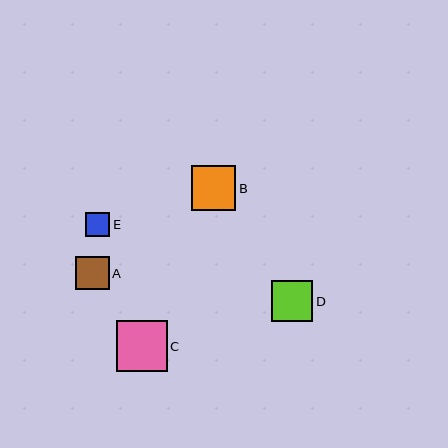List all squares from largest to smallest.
From largest to smallest: C, B, D, A, E.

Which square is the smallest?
Square E is the smallest with a size of approximately 24 pixels.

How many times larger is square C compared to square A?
Square C is approximately 1.5 times the size of square A.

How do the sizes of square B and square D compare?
Square B and square D are approximately the same size.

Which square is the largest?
Square C is the largest with a size of approximately 51 pixels.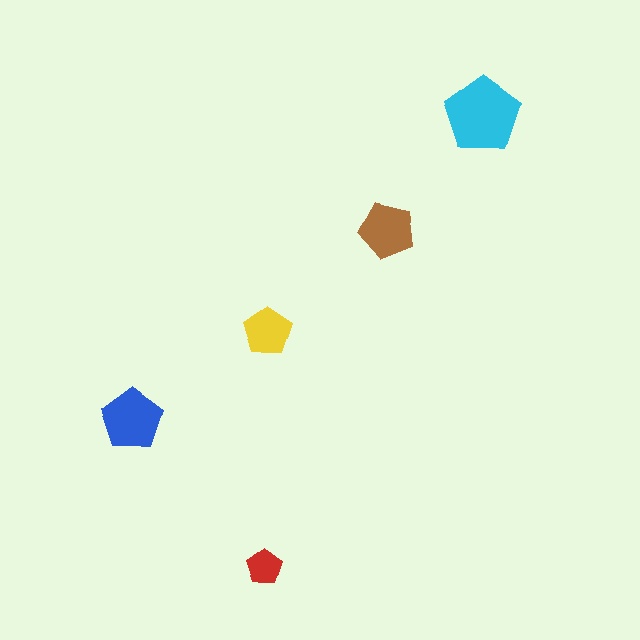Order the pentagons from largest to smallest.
the cyan one, the blue one, the brown one, the yellow one, the red one.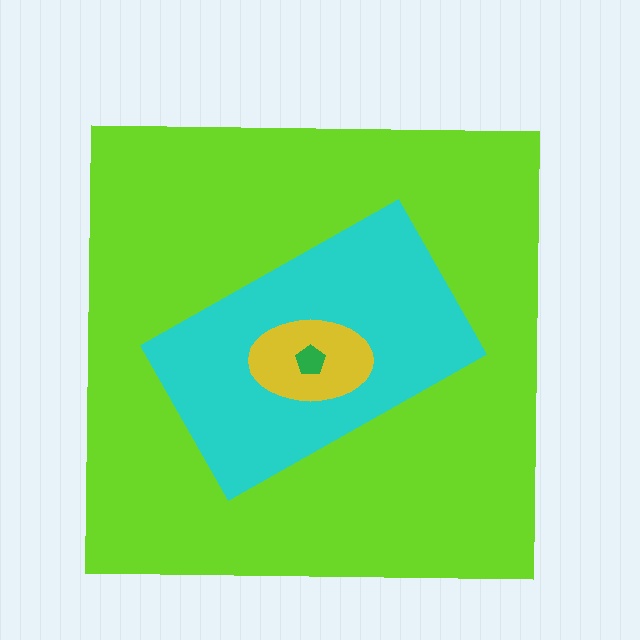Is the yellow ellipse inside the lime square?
Yes.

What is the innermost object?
The green pentagon.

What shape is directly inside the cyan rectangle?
The yellow ellipse.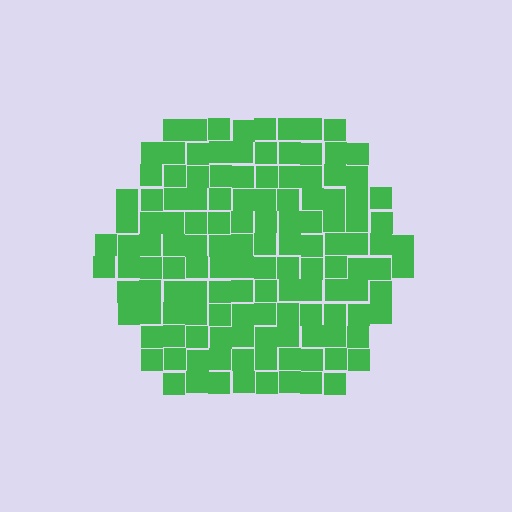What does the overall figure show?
The overall figure shows a hexagon.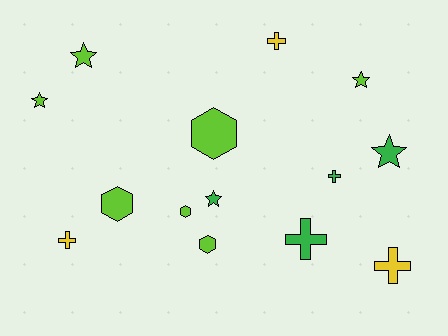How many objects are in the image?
There are 14 objects.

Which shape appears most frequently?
Cross, with 5 objects.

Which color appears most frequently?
Lime, with 7 objects.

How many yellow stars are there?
There are no yellow stars.